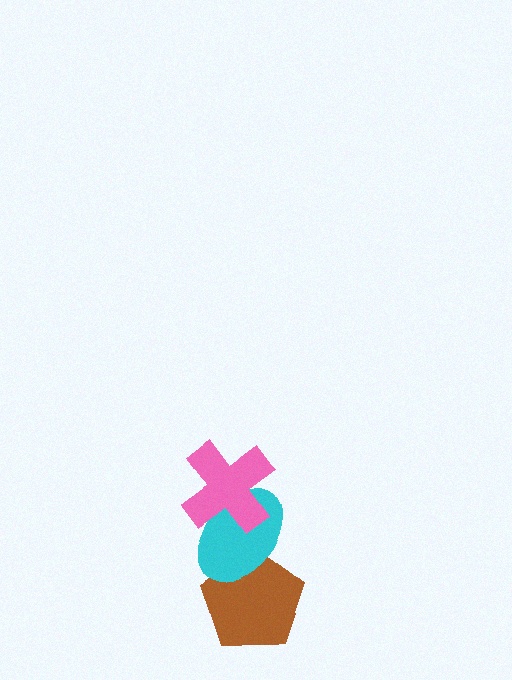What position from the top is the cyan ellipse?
The cyan ellipse is 2nd from the top.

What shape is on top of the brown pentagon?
The cyan ellipse is on top of the brown pentagon.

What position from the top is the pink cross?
The pink cross is 1st from the top.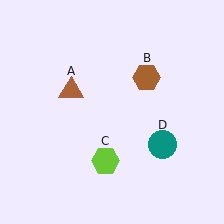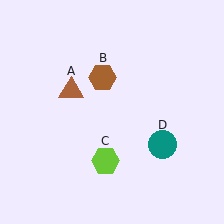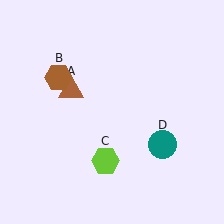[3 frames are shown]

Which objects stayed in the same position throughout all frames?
Brown triangle (object A) and lime hexagon (object C) and teal circle (object D) remained stationary.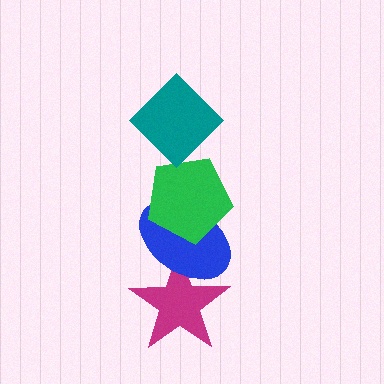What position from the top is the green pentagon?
The green pentagon is 2nd from the top.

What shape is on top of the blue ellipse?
The green pentagon is on top of the blue ellipse.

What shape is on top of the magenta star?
The blue ellipse is on top of the magenta star.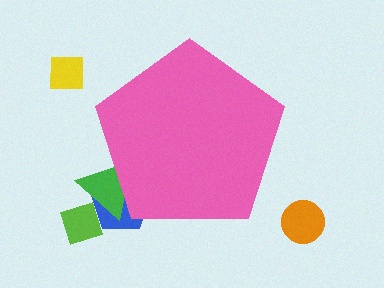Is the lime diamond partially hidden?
No, the lime diamond is fully visible.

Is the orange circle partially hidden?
No, the orange circle is fully visible.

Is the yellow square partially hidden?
No, the yellow square is fully visible.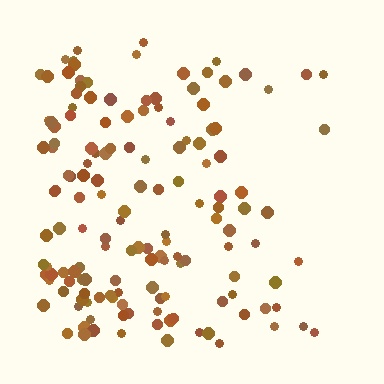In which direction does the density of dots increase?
From right to left, with the left side densest.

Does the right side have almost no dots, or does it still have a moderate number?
Still a moderate number, just noticeably fewer than the left.